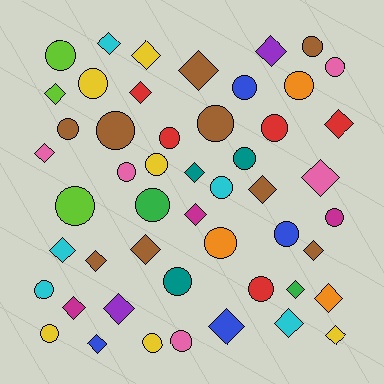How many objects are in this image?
There are 50 objects.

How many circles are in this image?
There are 26 circles.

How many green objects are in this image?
There are 2 green objects.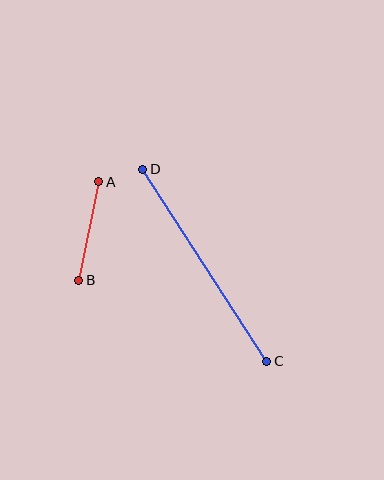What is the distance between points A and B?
The distance is approximately 101 pixels.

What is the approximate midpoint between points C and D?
The midpoint is at approximately (205, 265) pixels.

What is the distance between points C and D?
The distance is approximately 228 pixels.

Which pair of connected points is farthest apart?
Points C and D are farthest apart.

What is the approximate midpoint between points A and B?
The midpoint is at approximately (89, 231) pixels.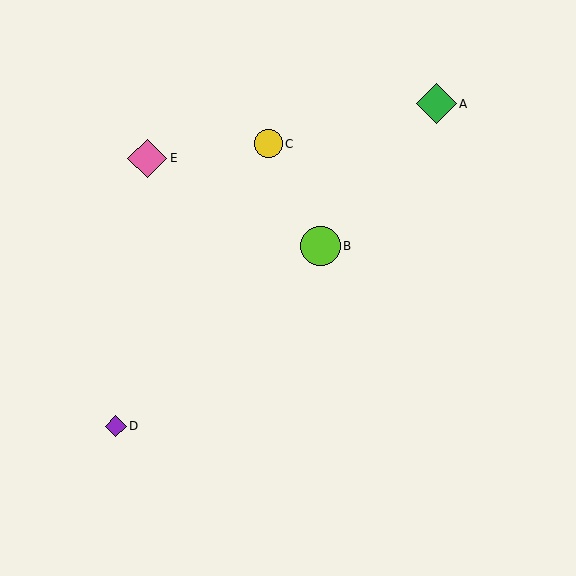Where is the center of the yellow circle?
The center of the yellow circle is at (268, 144).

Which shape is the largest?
The green diamond (labeled A) is the largest.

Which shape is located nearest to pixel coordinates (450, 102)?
The green diamond (labeled A) at (436, 104) is nearest to that location.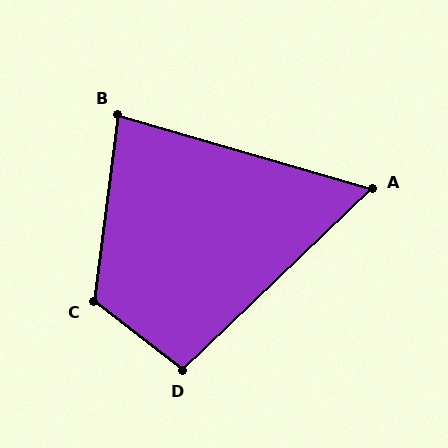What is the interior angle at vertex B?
Approximately 81 degrees (acute).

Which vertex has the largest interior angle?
C, at approximately 120 degrees.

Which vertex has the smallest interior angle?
A, at approximately 60 degrees.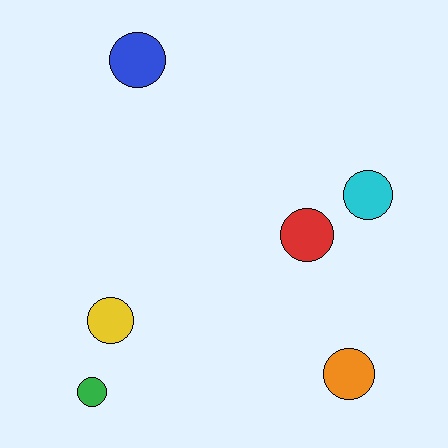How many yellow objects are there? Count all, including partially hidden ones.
There is 1 yellow object.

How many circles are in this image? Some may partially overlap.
There are 6 circles.